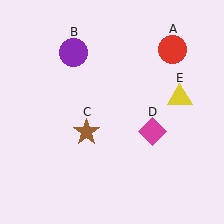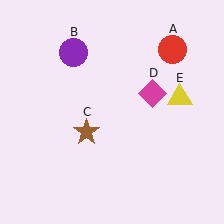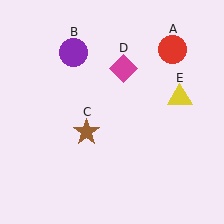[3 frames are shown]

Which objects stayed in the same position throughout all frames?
Red circle (object A) and purple circle (object B) and brown star (object C) and yellow triangle (object E) remained stationary.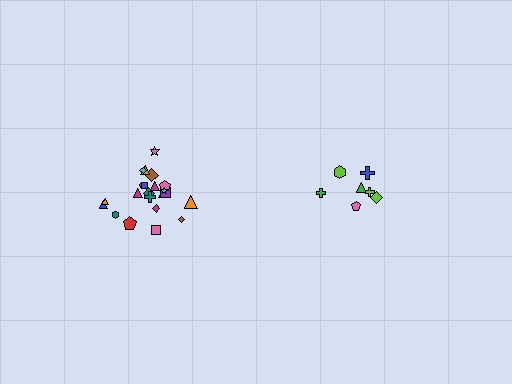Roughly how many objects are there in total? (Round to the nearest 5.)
Roughly 30 objects in total.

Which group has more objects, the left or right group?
The left group.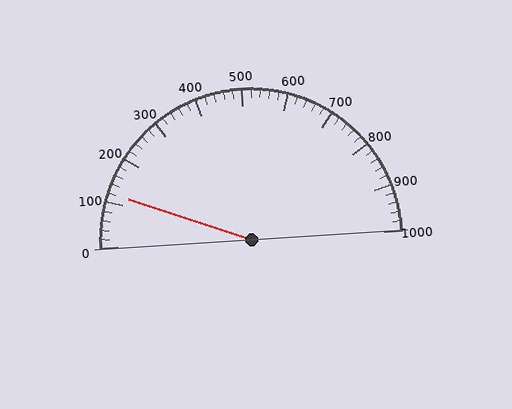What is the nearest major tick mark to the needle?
The nearest major tick mark is 100.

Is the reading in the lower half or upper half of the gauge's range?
The reading is in the lower half of the range (0 to 1000).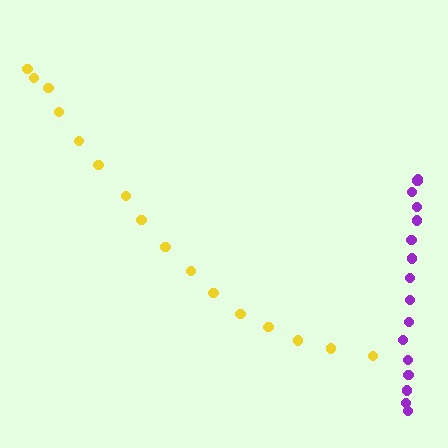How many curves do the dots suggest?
There are 2 distinct paths.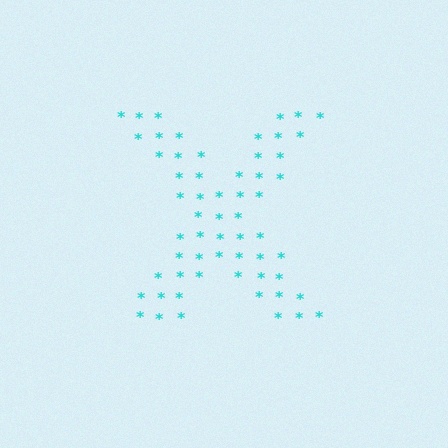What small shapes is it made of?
It is made of small asterisks.